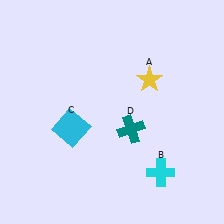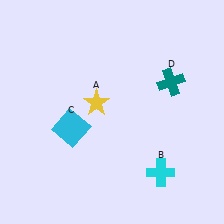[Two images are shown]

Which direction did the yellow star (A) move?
The yellow star (A) moved left.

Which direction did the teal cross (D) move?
The teal cross (D) moved up.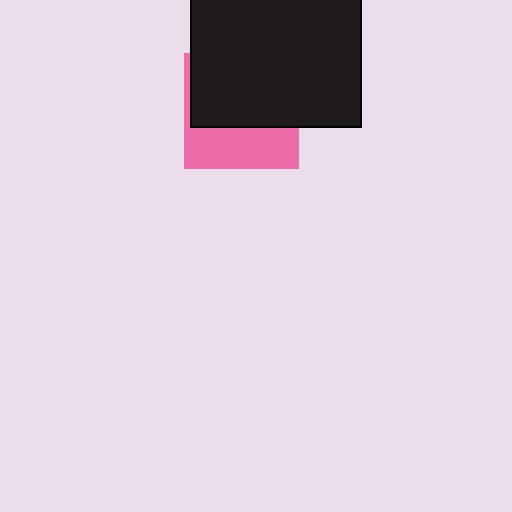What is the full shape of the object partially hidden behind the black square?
The partially hidden object is a pink square.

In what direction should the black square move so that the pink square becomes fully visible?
The black square should move up. That is the shortest direction to clear the overlap and leave the pink square fully visible.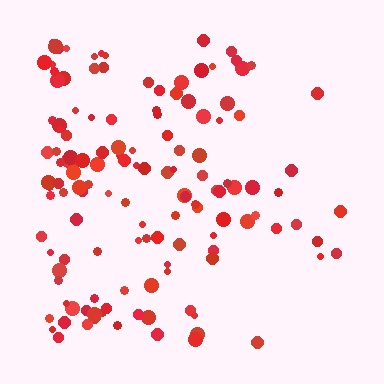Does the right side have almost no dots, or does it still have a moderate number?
Still a moderate number, just noticeably fewer than the left.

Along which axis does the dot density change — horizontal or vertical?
Horizontal.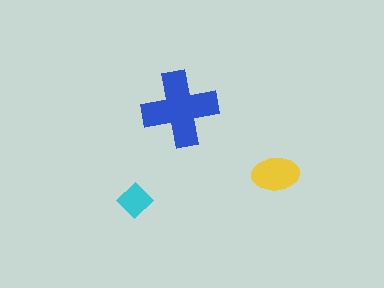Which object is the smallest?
The cyan diamond.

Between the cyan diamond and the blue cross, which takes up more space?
The blue cross.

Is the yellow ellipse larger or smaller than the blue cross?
Smaller.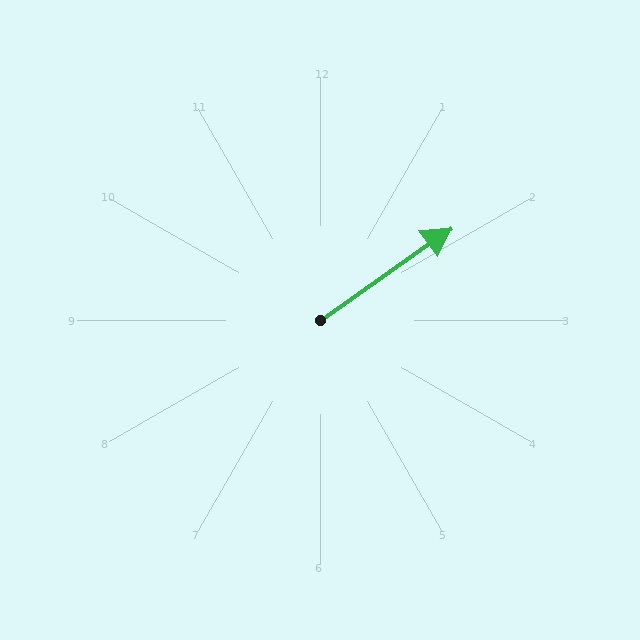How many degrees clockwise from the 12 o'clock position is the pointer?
Approximately 55 degrees.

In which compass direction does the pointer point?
Northeast.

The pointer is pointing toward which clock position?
Roughly 2 o'clock.